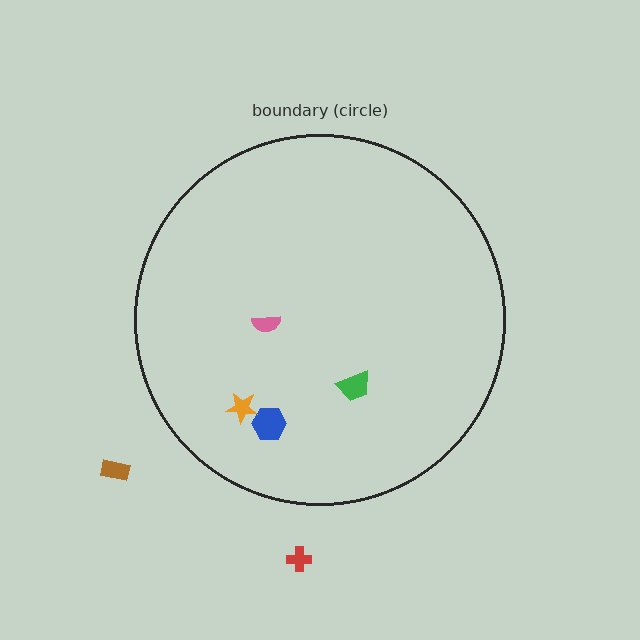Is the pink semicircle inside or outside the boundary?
Inside.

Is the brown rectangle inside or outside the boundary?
Outside.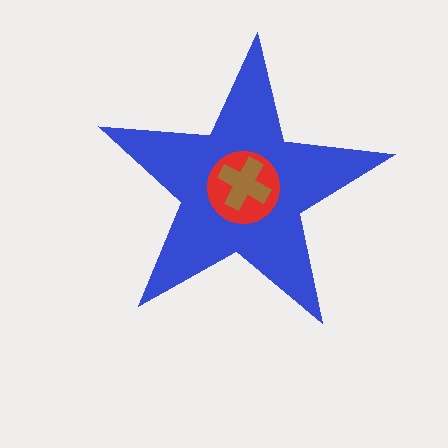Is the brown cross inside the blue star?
Yes.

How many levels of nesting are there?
3.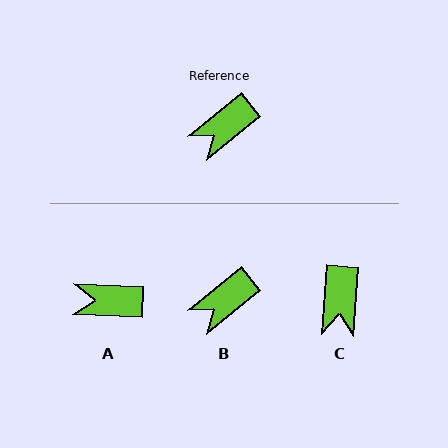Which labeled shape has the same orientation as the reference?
B.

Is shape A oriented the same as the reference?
No, it is off by about 41 degrees.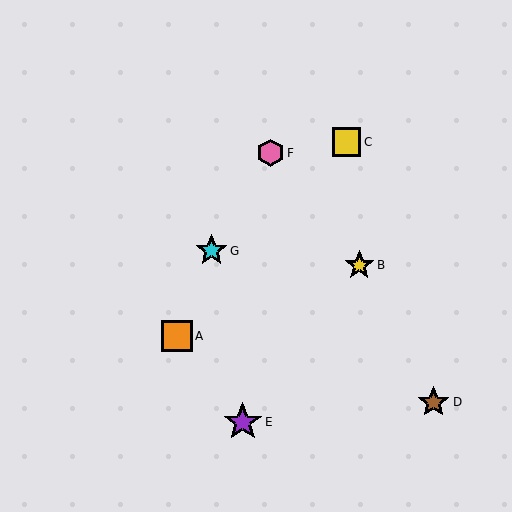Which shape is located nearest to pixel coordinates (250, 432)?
The purple star (labeled E) at (243, 422) is nearest to that location.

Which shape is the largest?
The purple star (labeled E) is the largest.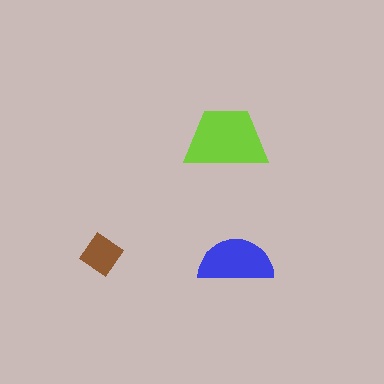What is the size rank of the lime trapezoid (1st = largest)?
1st.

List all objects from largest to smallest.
The lime trapezoid, the blue semicircle, the brown diamond.